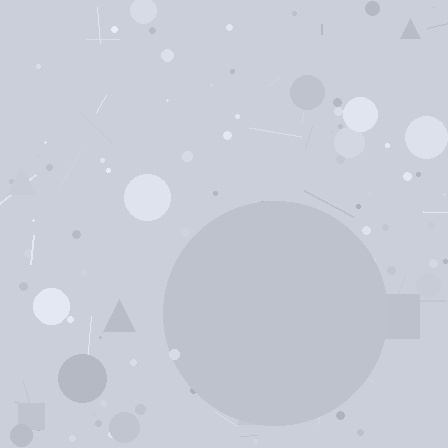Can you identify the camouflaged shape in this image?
The camouflaged shape is a circle.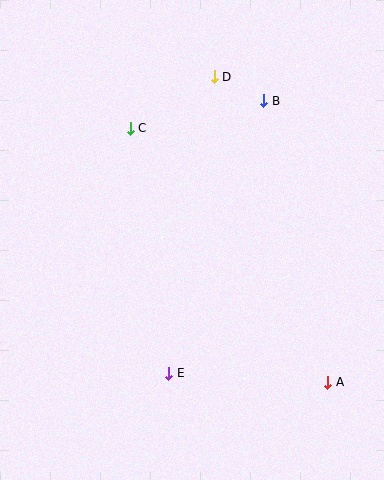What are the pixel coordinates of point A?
Point A is at (328, 382).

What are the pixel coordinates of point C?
Point C is at (130, 128).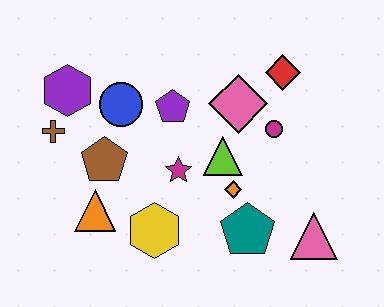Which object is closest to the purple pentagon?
The blue circle is closest to the purple pentagon.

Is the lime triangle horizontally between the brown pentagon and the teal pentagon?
Yes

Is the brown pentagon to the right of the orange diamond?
No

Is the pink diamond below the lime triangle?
No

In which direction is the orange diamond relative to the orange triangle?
The orange diamond is to the right of the orange triangle.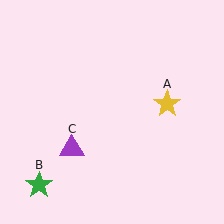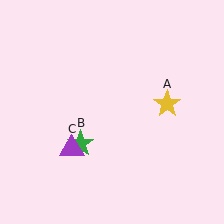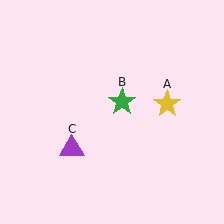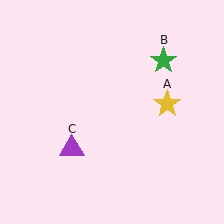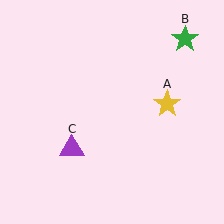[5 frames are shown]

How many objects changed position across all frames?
1 object changed position: green star (object B).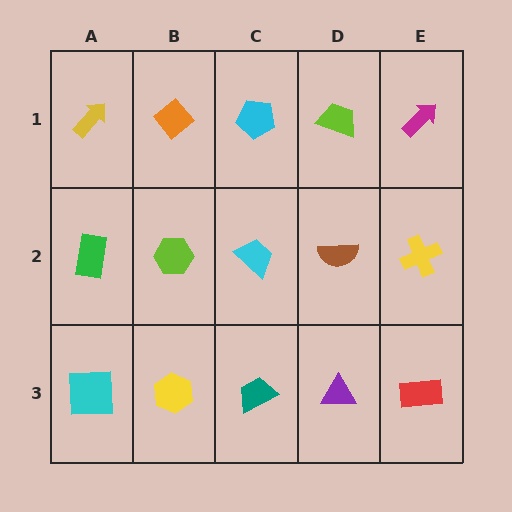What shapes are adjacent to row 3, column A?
A green rectangle (row 2, column A), a yellow hexagon (row 3, column B).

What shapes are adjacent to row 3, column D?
A brown semicircle (row 2, column D), a teal trapezoid (row 3, column C), a red rectangle (row 3, column E).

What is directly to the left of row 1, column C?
An orange diamond.